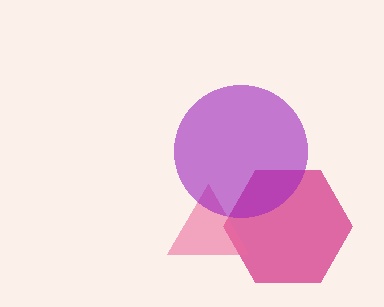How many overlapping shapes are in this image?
There are 3 overlapping shapes in the image.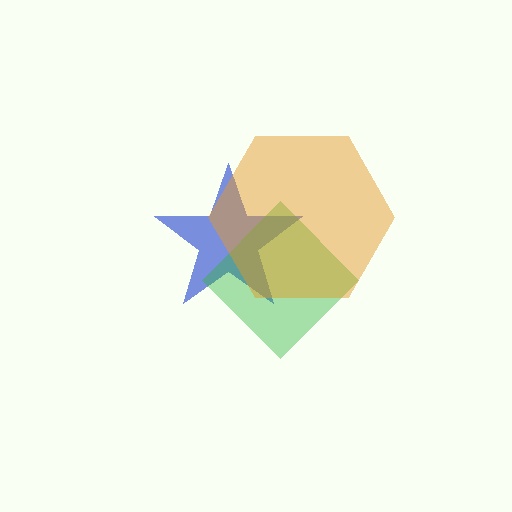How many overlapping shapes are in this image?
There are 3 overlapping shapes in the image.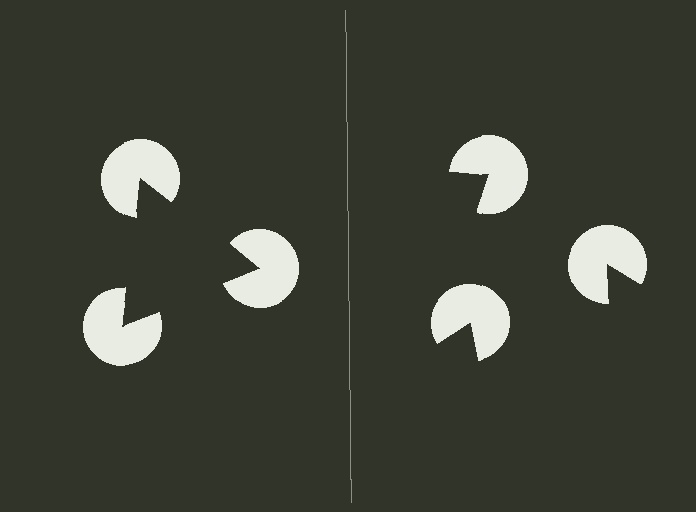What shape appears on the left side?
An illusory triangle.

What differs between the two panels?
The pac-man discs are positioned identically on both sides; only the wedge orientations differ. On the left they align to a triangle; on the right they are misaligned.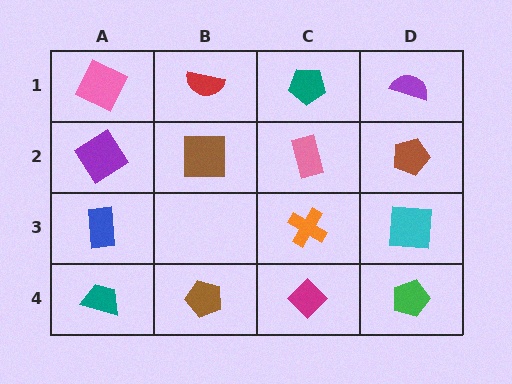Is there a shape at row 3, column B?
No, that cell is empty.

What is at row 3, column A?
A blue rectangle.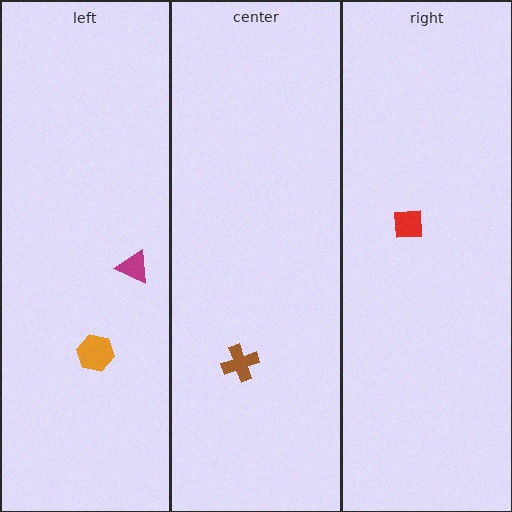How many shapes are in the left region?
2.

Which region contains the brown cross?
The center region.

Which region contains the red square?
The right region.